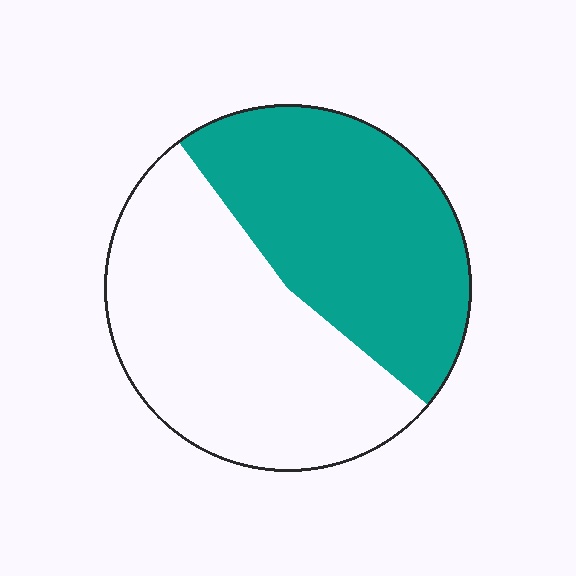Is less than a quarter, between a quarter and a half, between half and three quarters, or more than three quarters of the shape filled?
Between a quarter and a half.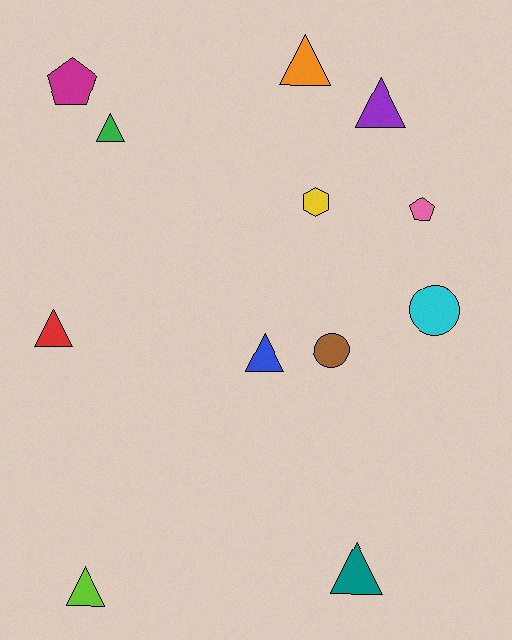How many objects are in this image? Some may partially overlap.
There are 12 objects.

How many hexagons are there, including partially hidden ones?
There is 1 hexagon.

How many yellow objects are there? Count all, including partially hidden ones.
There is 1 yellow object.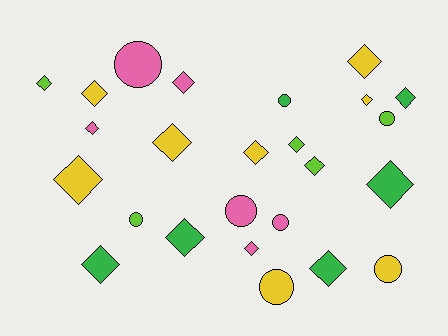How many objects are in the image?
There are 25 objects.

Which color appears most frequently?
Yellow, with 8 objects.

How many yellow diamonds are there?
There are 6 yellow diamonds.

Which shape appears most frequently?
Diamond, with 17 objects.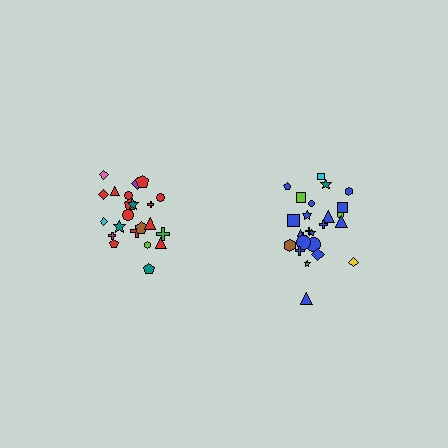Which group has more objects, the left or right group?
The right group.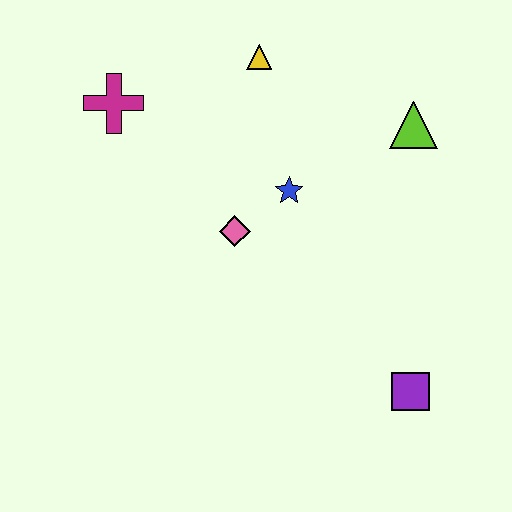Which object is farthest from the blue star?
The purple square is farthest from the blue star.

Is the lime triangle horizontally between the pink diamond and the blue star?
No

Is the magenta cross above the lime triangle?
Yes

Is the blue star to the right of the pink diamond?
Yes